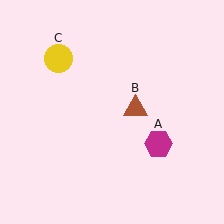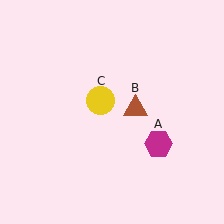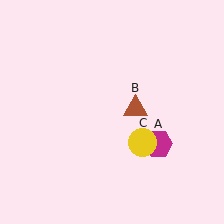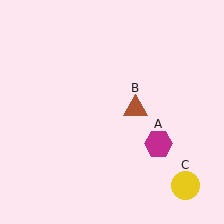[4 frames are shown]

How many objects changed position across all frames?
1 object changed position: yellow circle (object C).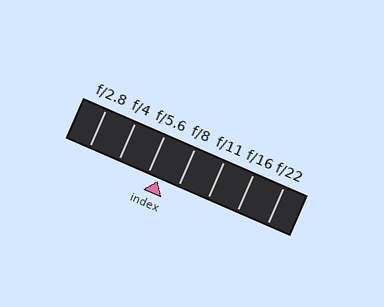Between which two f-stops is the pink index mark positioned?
The index mark is between f/5.6 and f/8.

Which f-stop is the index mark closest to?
The index mark is closest to f/5.6.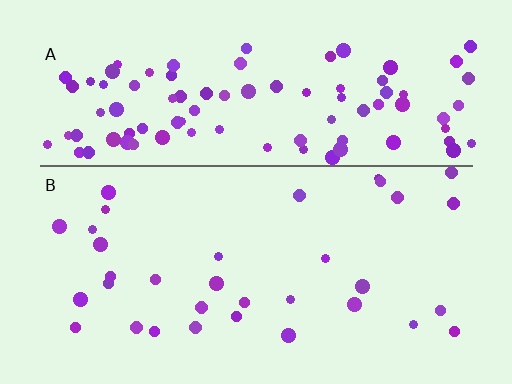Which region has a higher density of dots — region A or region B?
A (the top).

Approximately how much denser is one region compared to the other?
Approximately 2.9× — region A over region B.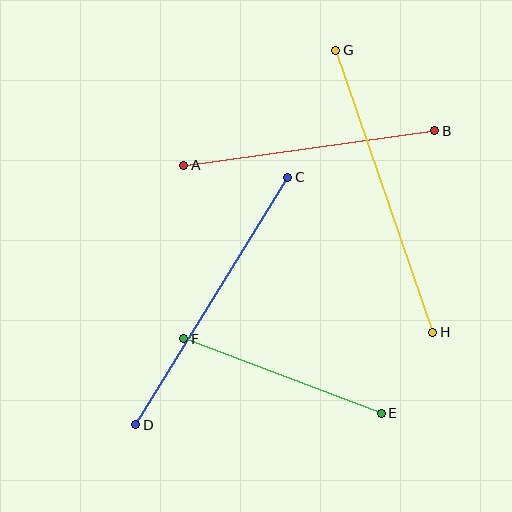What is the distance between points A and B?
The distance is approximately 253 pixels.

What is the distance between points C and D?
The distance is approximately 291 pixels.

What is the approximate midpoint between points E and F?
The midpoint is at approximately (283, 376) pixels.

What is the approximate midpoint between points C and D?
The midpoint is at approximately (212, 301) pixels.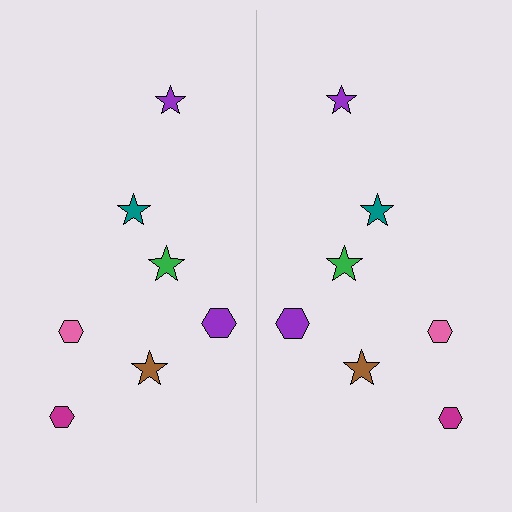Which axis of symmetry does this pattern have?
The pattern has a vertical axis of symmetry running through the center of the image.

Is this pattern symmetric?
Yes, this pattern has bilateral (reflection) symmetry.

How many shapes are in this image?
There are 14 shapes in this image.